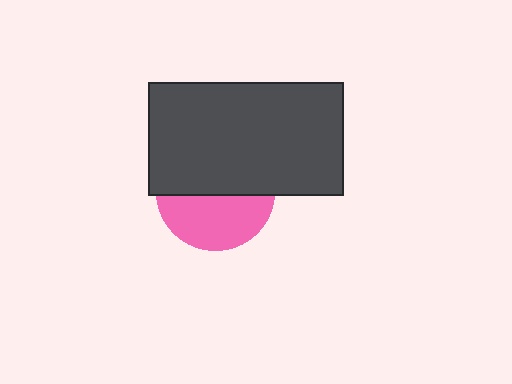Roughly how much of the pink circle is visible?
About half of it is visible (roughly 46%).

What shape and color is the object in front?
The object in front is a dark gray rectangle.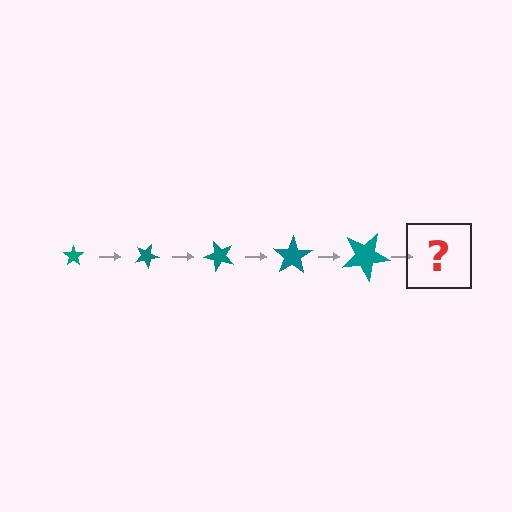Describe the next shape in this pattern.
It should be a star, larger than the previous one and rotated 125 degrees from the start.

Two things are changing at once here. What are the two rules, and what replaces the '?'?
The two rules are that the star grows larger each step and it rotates 25 degrees each step. The '?' should be a star, larger than the previous one and rotated 125 degrees from the start.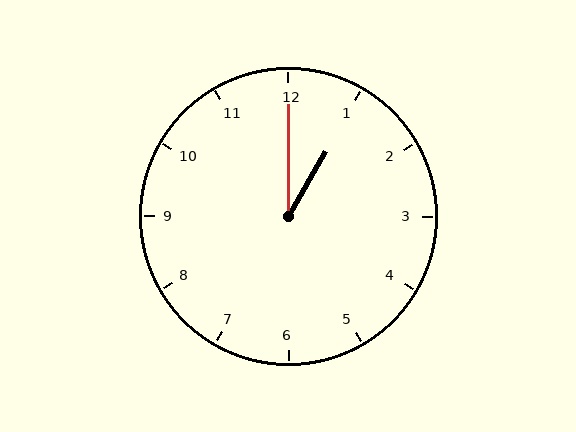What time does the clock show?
1:00.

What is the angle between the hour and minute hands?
Approximately 30 degrees.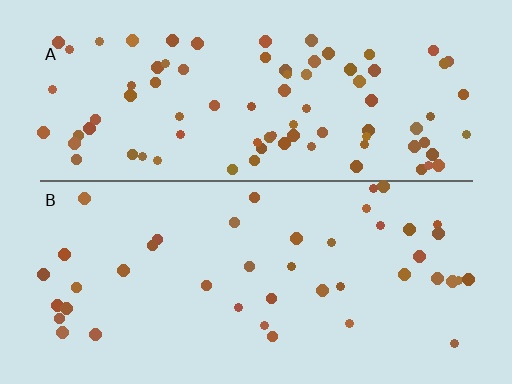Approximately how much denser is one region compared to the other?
Approximately 2.0× — region A over region B.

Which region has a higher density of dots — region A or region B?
A (the top).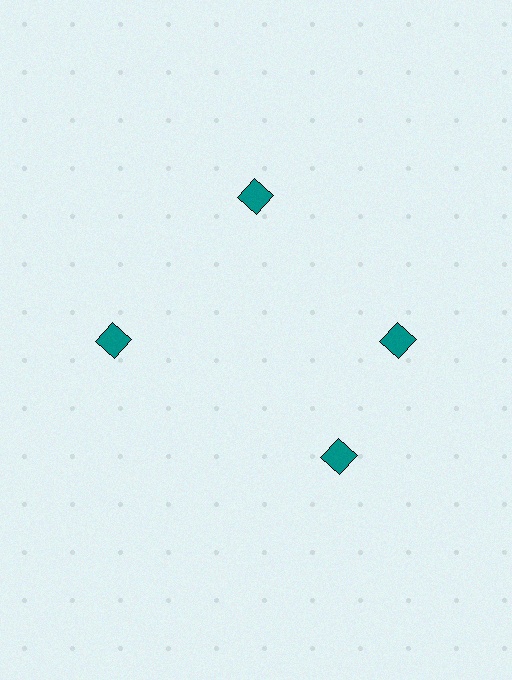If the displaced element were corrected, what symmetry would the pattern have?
It would have 4-fold rotational symmetry — the pattern would map onto itself every 90 degrees.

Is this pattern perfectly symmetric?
No. The 4 teal diamonds are arranged in a ring, but one element near the 6 o'clock position is rotated out of alignment along the ring, breaking the 4-fold rotational symmetry.